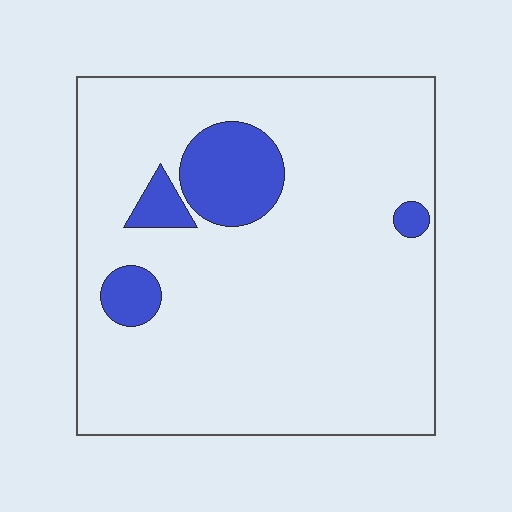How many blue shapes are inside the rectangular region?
4.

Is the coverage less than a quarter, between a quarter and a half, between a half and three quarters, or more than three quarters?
Less than a quarter.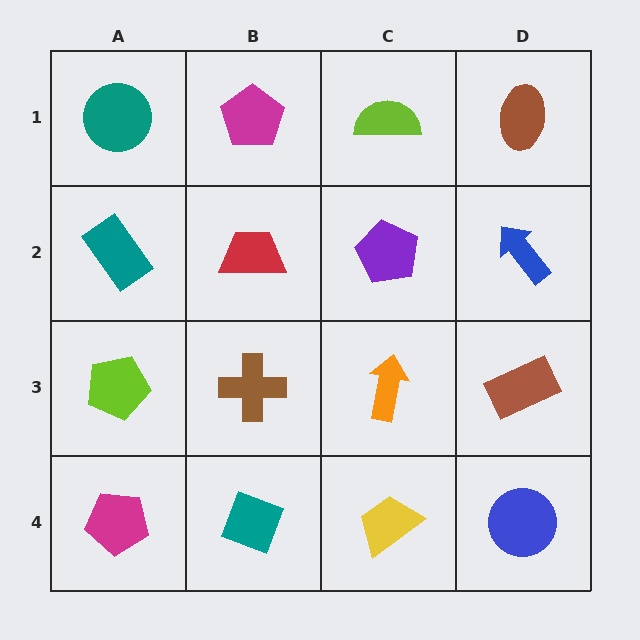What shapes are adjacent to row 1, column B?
A red trapezoid (row 2, column B), a teal circle (row 1, column A), a lime semicircle (row 1, column C).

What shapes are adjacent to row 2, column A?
A teal circle (row 1, column A), a lime pentagon (row 3, column A), a red trapezoid (row 2, column B).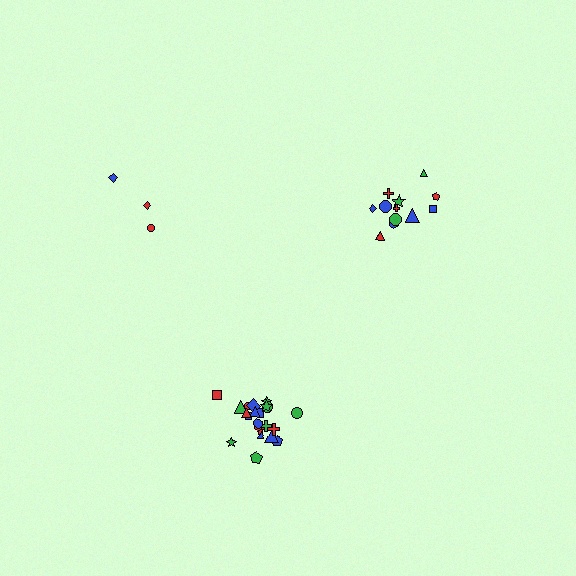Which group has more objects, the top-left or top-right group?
The top-right group.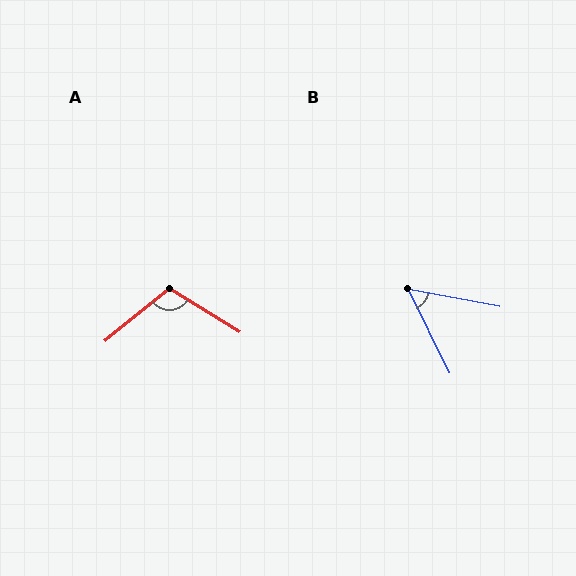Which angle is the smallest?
B, at approximately 53 degrees.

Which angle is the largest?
A, at approximately 109 degrees.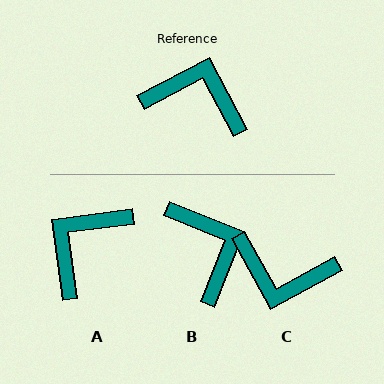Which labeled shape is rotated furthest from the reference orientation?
C, about 179 degrees away.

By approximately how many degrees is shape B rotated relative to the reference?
Approximately 49 degrees clockwise.